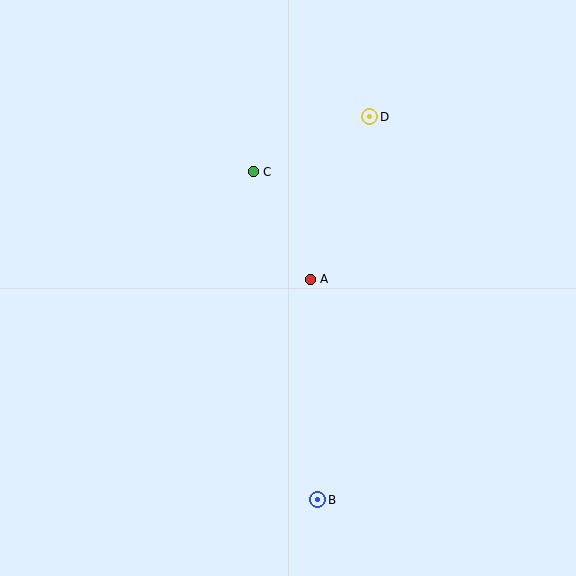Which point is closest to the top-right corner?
Point D is closest to the top-right corner.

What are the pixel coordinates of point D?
Point D is at (370, 117).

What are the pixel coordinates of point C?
Point C is at (253, 172).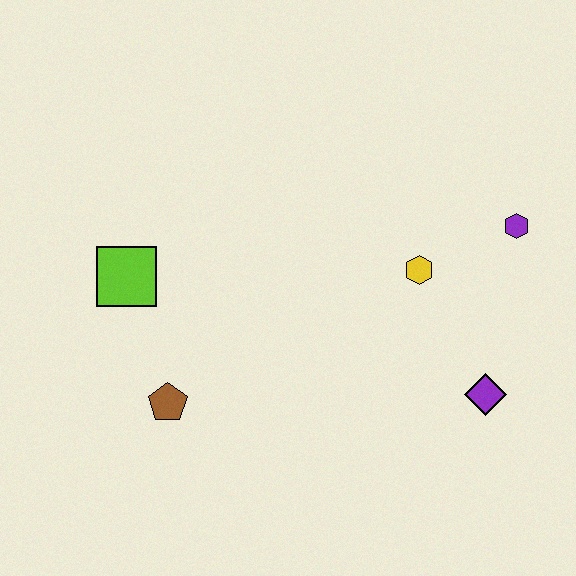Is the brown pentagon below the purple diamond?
Yes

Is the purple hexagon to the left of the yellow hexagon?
No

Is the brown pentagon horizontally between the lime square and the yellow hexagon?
Yes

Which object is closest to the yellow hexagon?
The purple hexagon is closest to the yellow hexagon.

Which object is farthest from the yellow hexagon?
The lime square is farthest from the yellow hexagon.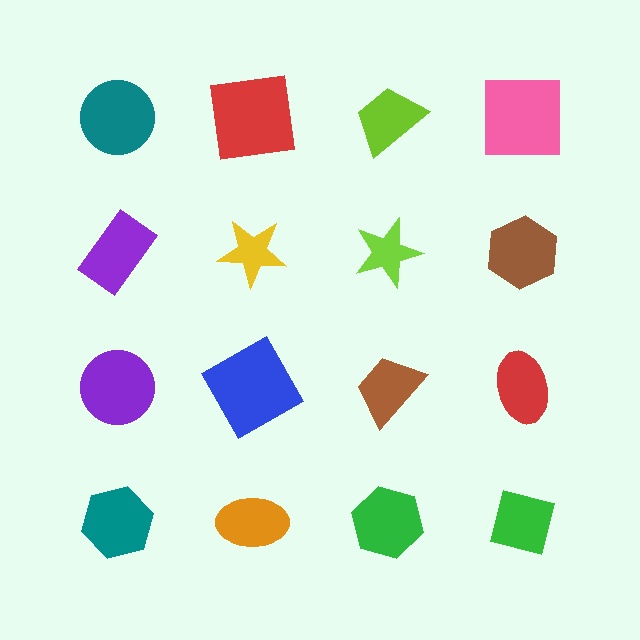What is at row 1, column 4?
A pink square.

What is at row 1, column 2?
A red square.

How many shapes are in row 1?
4 shapes.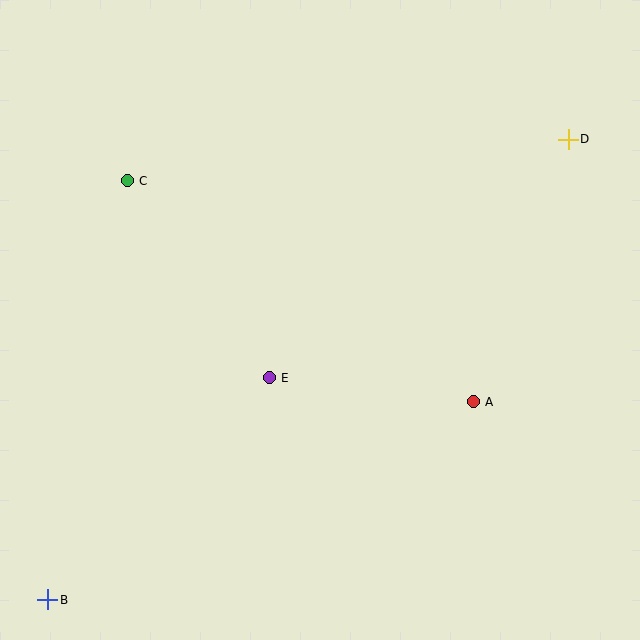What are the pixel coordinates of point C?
Point C is at (127, 181).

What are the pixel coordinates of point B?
Point B is at (48, 600).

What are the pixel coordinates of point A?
Point A is at (473, 402).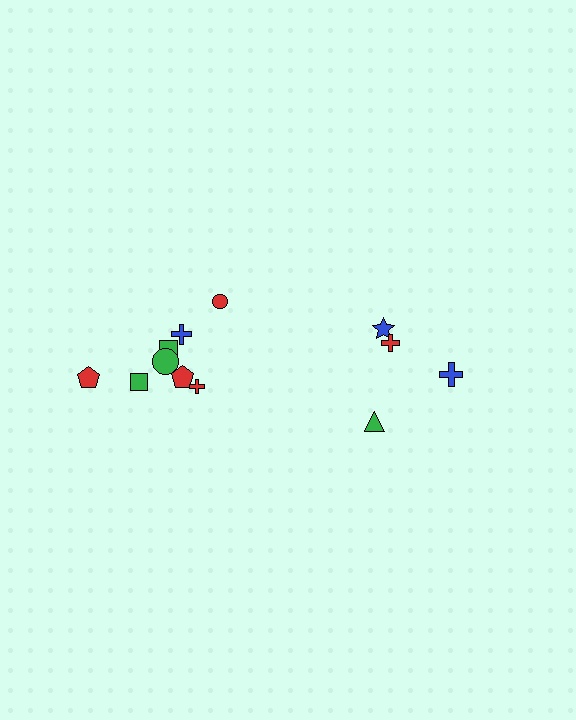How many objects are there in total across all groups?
There are 12 objects.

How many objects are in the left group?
There are 8 objects.